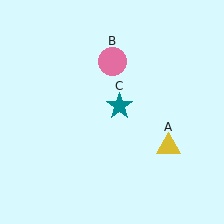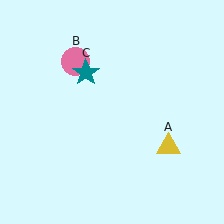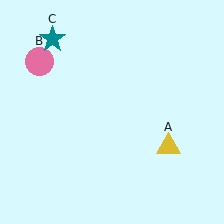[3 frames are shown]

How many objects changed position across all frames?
2 objects changed position: pink circle (object B), teal star (object C).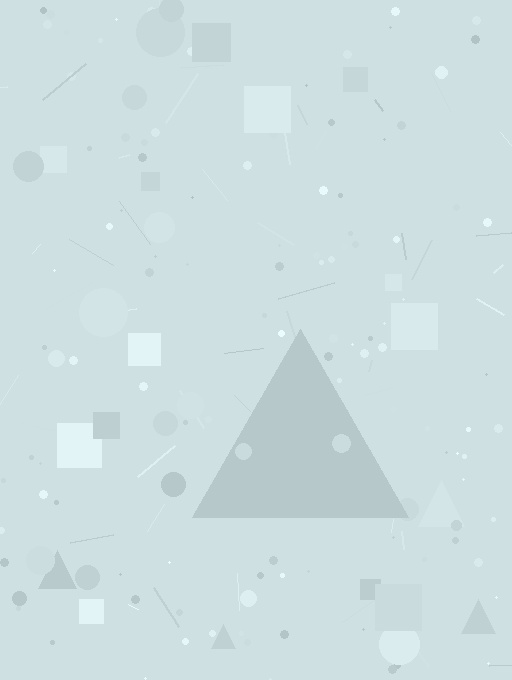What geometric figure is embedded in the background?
A triangle is embedded in the background.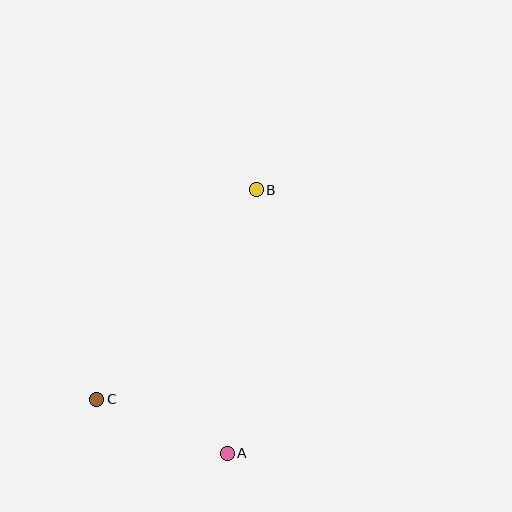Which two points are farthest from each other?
Points A and B are farthest from each other.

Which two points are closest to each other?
Points A and C are closest to each other.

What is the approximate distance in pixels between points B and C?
The distance between B and C is approximately 263 pixels.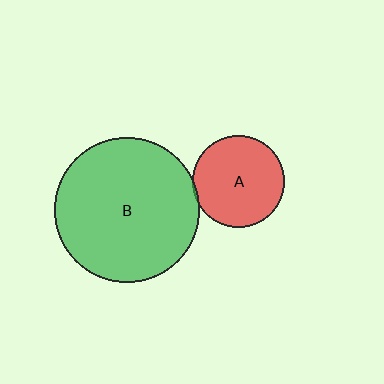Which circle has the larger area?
Circle B (green).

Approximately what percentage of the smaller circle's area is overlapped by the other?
Approximately 5%.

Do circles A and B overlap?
Yes.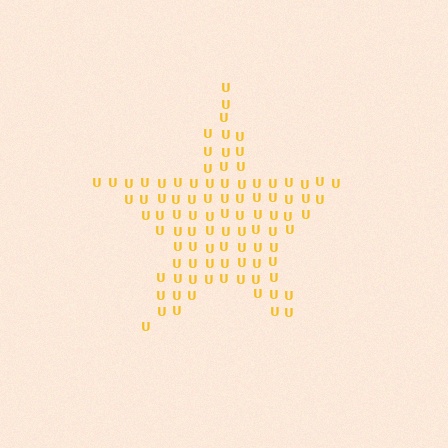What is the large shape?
The large shape is a star.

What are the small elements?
The small elements are letter U's.